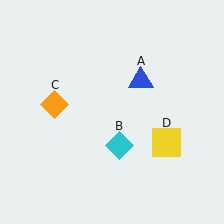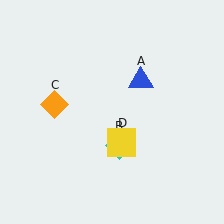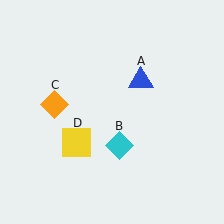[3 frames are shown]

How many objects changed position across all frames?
1 object changed position: yellow square (object D).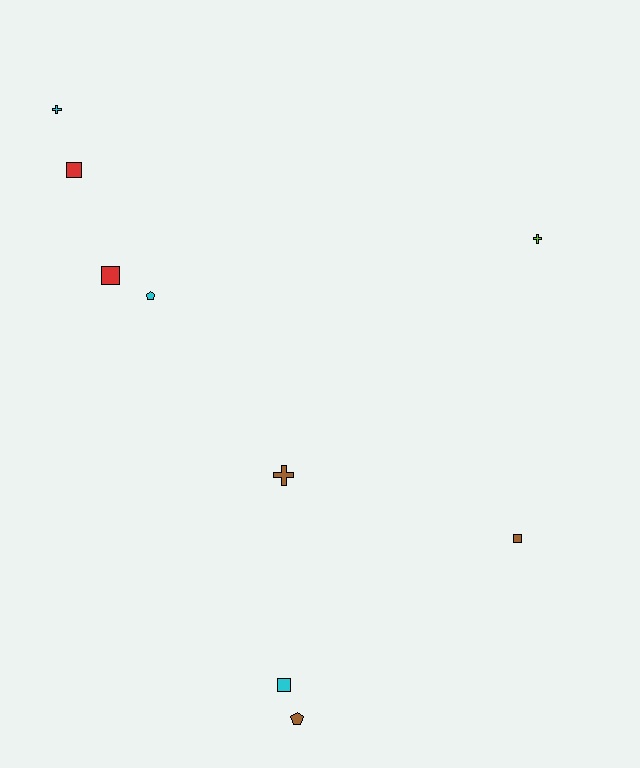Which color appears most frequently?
Brown, with 3 objects.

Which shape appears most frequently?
Square, with 4 objects.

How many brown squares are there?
There is 1 brown square.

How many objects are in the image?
There are 9 objects.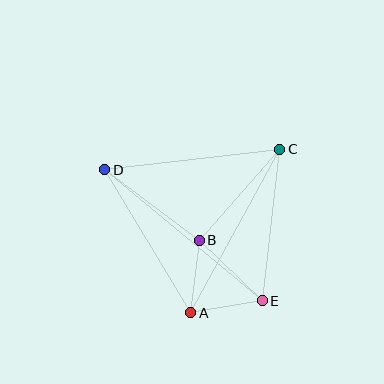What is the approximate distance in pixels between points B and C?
The distance between B and C is approximately 121 pixels.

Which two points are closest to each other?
Points A and E are closest to each other.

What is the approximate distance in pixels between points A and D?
The distance between A and D is approximately 167 pixels.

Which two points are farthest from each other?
Points D and E are farthest from each other.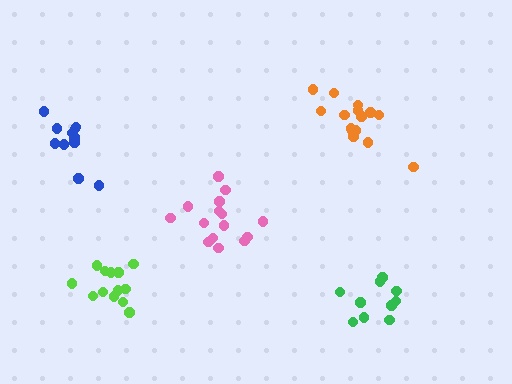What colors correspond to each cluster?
The clusters are colored: blue, green, orange, pink, lime.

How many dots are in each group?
Group 1: 11 dots, Group 2: 10 dots, Group 3: 15 dots, Group 4: 15 dots, Group 5: 13 dots (64 total).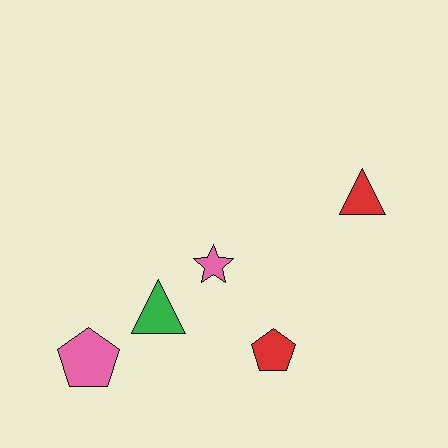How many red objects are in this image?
There are 2 red objects.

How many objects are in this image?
There are 5 objects.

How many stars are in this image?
There is 1 star.